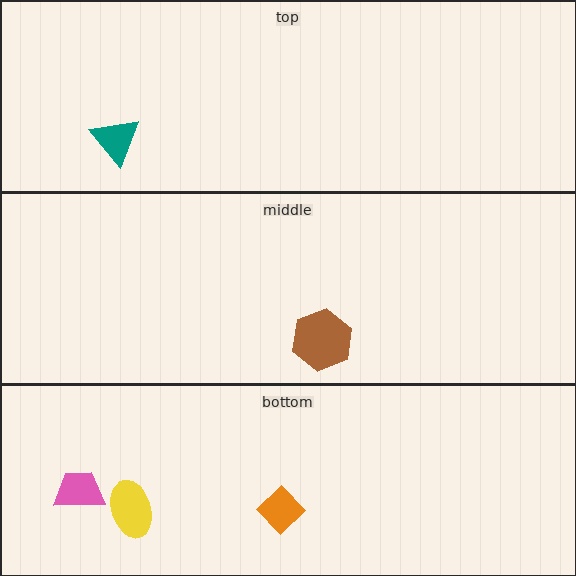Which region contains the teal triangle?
The top region.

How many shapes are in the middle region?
1.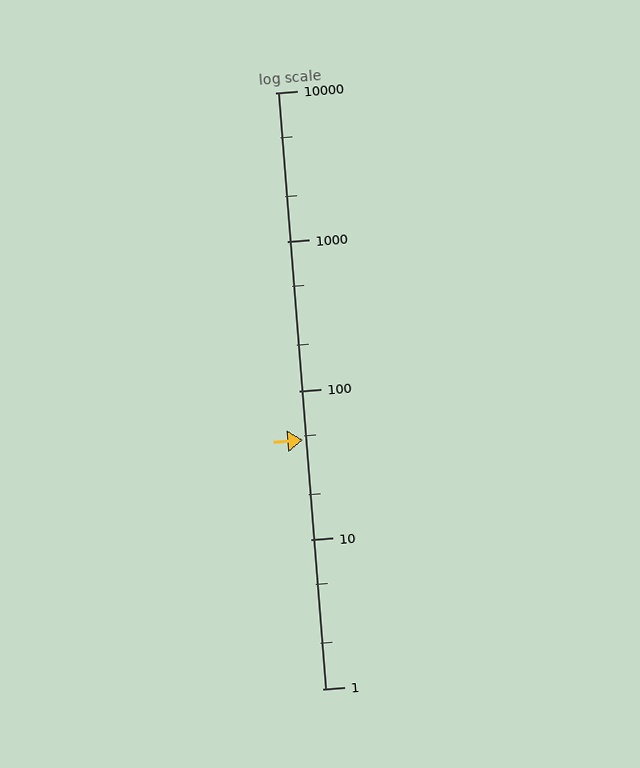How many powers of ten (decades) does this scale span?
The scale spans 4 decades, from 1 to 10000.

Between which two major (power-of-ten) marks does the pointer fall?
The pointer is between 10 and 100.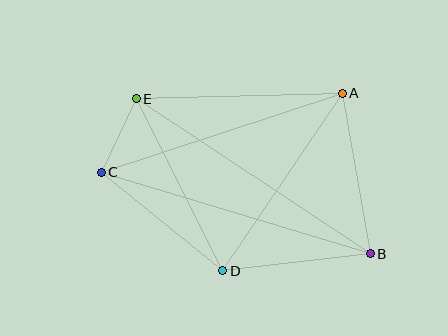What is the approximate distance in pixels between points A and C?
The distance between A and C is approximately 254 pixels.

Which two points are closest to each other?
Points C and E are closest to each other.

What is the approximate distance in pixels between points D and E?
The distance between D and E is approximately 193 pixels.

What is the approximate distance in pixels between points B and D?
The distance between B and D is approximately 149 pixels.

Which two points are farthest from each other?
Points B and C are farthest from each other.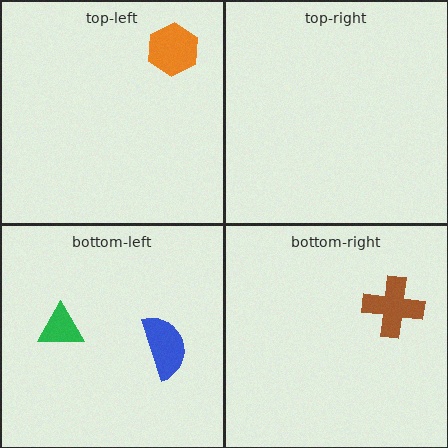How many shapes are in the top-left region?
1.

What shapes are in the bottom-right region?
The brown cross.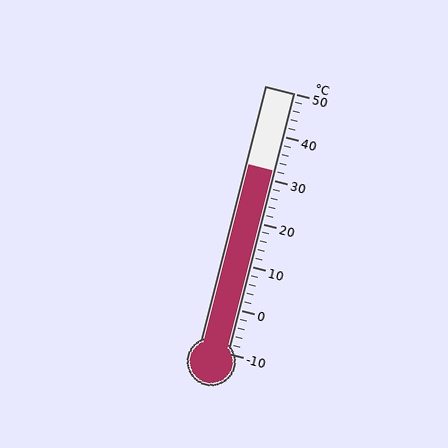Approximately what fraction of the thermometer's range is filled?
The thermometer is filled to approximately 70% of its range.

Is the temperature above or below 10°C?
The temperature is above 10°C.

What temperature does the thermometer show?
The thermometer shows approximately 32°C.